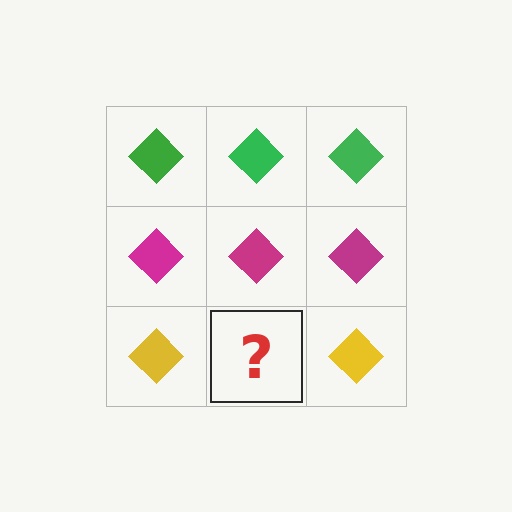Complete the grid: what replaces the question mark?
The question mark should be replaced with a yellow diamond.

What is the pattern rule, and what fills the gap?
The rule is that each row has a consistent color. The gap should be filled with a yellow diamond.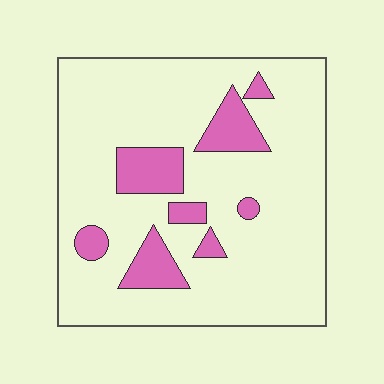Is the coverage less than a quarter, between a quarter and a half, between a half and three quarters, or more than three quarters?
Less than a quarter.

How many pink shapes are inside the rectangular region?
8.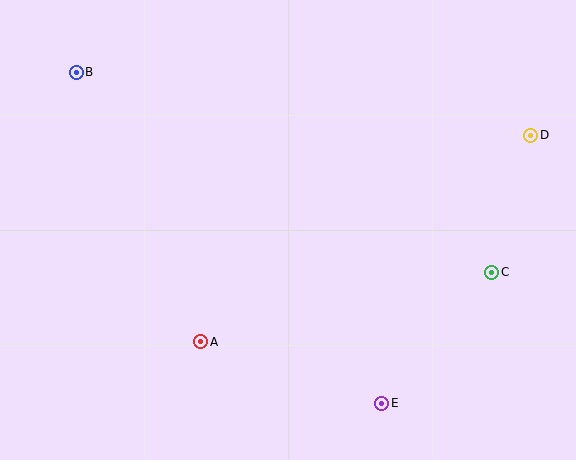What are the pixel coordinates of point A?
Point A is at (201, 342).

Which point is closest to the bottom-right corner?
Point E is closest to the bottom-right corner.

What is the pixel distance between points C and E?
The distance between C and E is 171 pixels.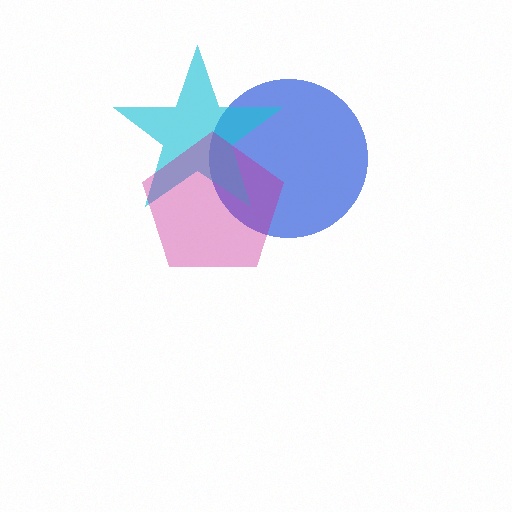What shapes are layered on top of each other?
The layered shapes are: a blue circle, a cyan star, a magenta pentagon.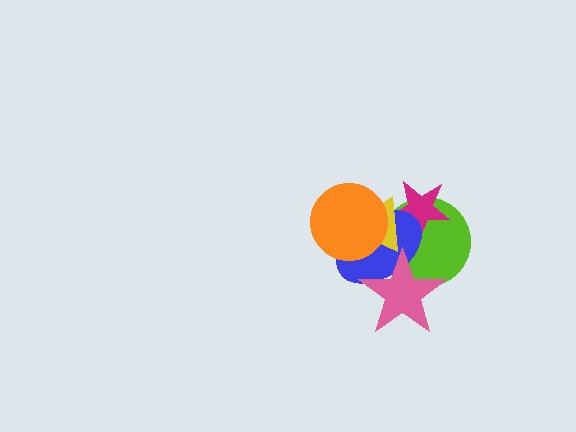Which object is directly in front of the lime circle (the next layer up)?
The magenta star is directly in front of the lime circle.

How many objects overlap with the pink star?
2 objects overlap with the pink star.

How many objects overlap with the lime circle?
4 objects overlap with the lime circle.